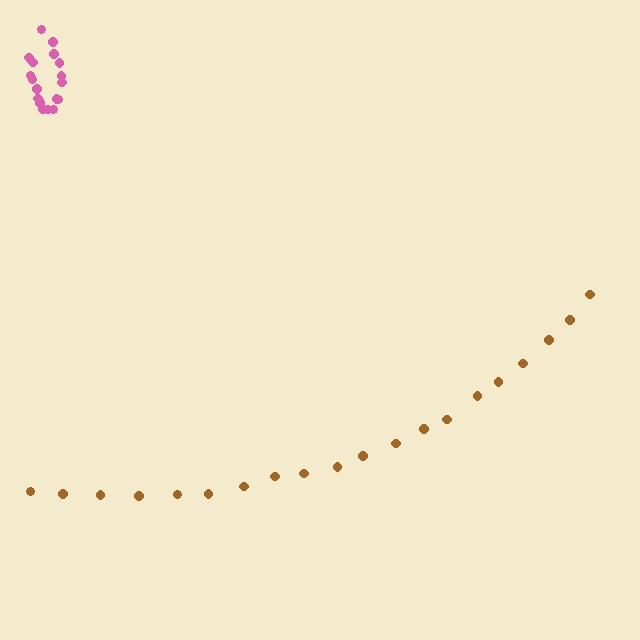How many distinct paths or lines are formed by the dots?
There are 2 distinct paths.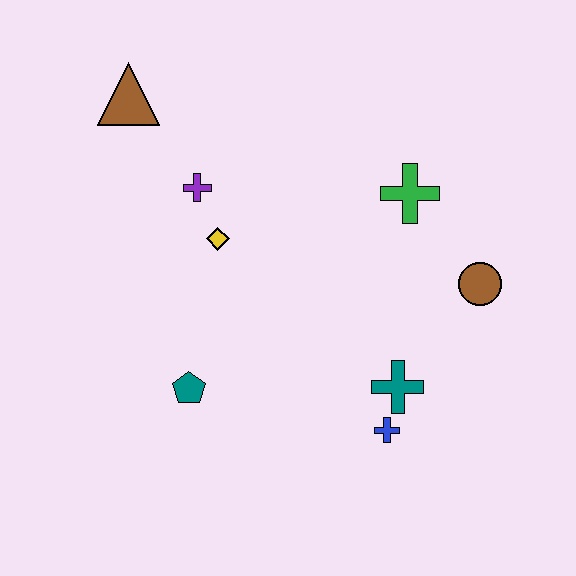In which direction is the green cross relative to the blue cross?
The green cross is above the blue cross.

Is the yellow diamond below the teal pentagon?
No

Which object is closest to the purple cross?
The yellow diamond is closest to the purple cross.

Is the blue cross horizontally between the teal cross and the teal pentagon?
Yes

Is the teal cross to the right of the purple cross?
Yes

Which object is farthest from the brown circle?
The brown triangle is farthest from the brown circle.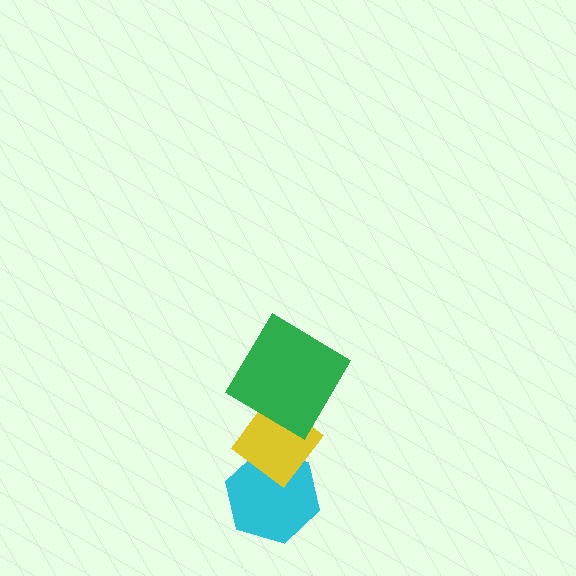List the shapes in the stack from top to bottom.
From top to bottom: the green diamond, the yellow diamond, the cyan hexagon.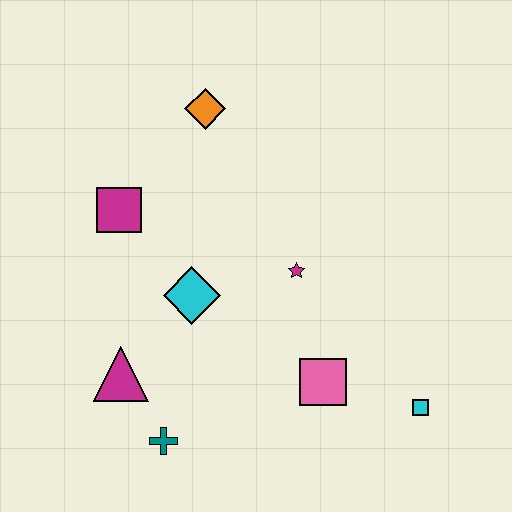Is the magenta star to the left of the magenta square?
No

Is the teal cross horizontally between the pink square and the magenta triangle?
Yes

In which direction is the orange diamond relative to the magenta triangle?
The orange diamond is above the magenta triangle.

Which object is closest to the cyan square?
The pink square is closest to the cyan square.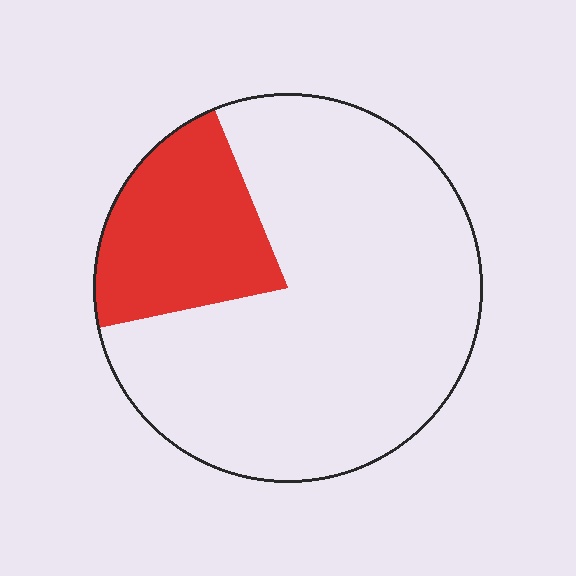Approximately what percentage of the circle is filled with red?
Approximately 20%.